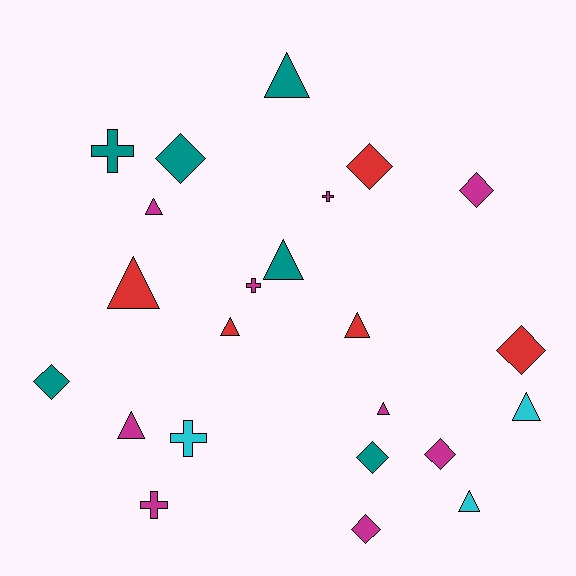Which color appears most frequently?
Magenta, with 9 objects.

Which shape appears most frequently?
Triangle, with 10 objects.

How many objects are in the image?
There are 23 objects.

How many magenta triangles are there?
There are 3 magenta triangles.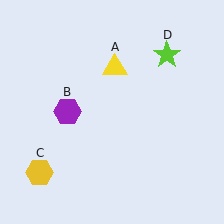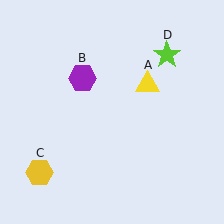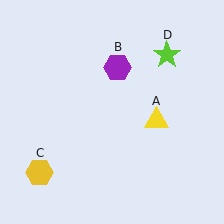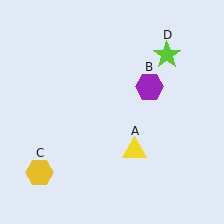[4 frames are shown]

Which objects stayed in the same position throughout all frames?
Yellow hexagon (object C) and lime star (object D) remained stationary.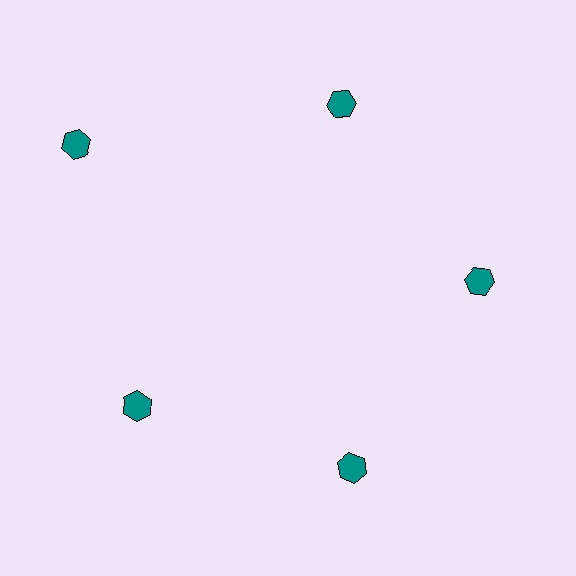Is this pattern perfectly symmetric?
No. The 5 teal hexagons are arranged in a ring, but one element near the 10 o'clock position is pushed outward from the center, breaking the 5-fold rotational symmetry.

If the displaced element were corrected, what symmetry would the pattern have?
It would have 5-fold rotational symmetry — the pattern would map onto itself every 72 degrees.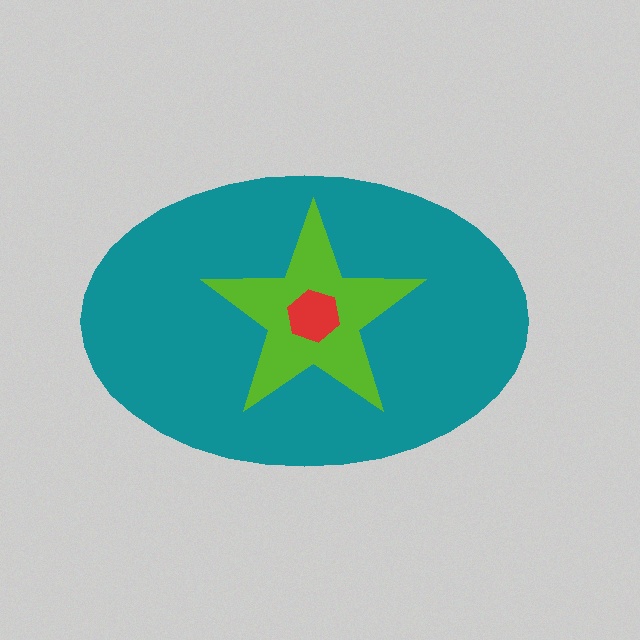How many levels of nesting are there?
3.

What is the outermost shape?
The teal ellipse.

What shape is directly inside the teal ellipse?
The lime star.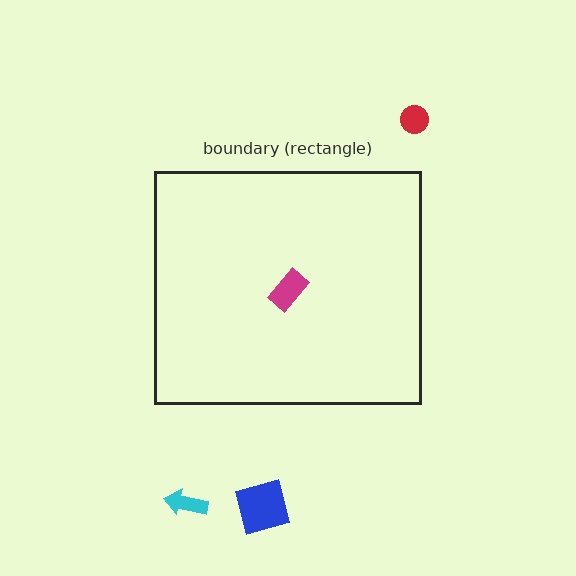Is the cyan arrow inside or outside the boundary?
Outside.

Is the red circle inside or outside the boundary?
Outside.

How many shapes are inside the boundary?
1 inside, 3 outside.